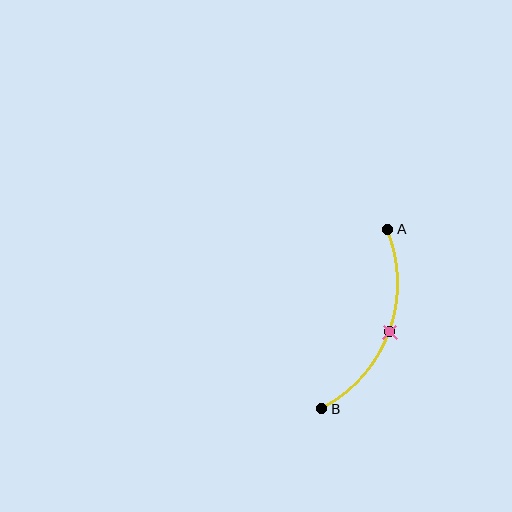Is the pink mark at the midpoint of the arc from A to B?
Yes. The pink mark lies on the arc at equal arc-length from both A and B — it is the arc midpoint.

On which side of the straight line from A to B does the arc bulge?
The arc bulges to the right of the straight line connecting A and B.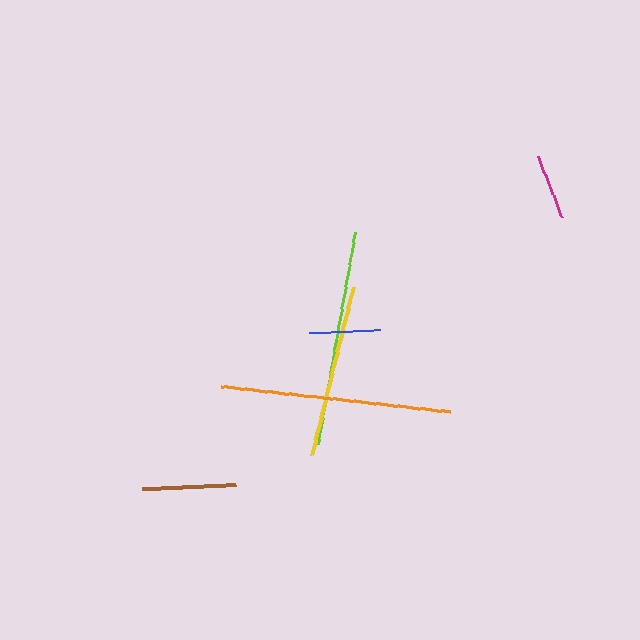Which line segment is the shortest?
The magenta line is the shortest at approximately 66 pixels.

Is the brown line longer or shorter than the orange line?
The orange line is longer than the brown line.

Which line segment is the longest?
The orange line is the longest at approximately 231 pixels.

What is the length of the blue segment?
The blue segment is approximately 72 pixels long.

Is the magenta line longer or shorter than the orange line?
The orange line is longer than the magenta line.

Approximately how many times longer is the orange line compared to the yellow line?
The orange line is approximately 1.3 times the length of the yellow line.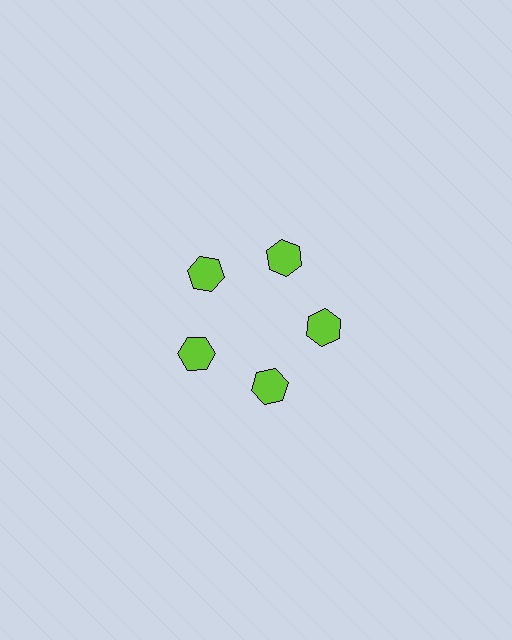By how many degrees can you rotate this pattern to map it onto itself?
The pattern maps onto itself every 72 degrees of rotation.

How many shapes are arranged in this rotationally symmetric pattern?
There are 5 shapes, arranged in 5 groups of 1.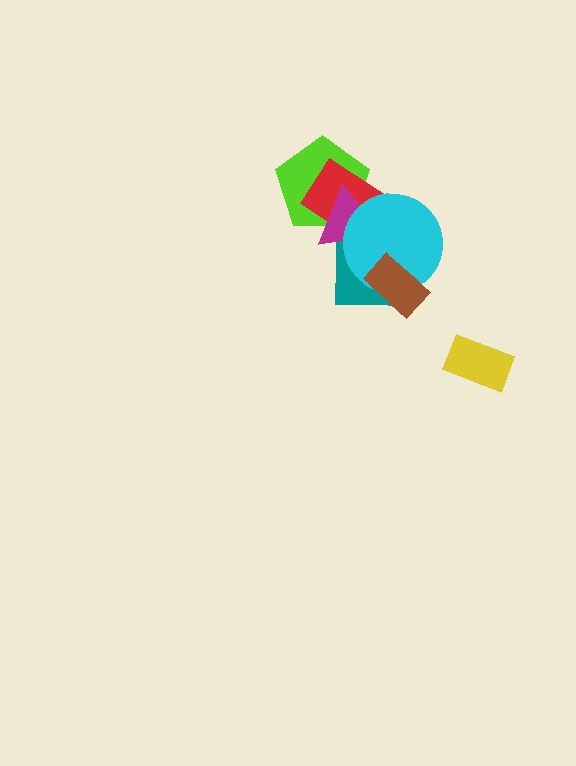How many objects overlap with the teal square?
4 objects overlap with the teal square.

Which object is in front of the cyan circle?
The brown rectangle is in front of the cyan circle.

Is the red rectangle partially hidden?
Yes, it is partially covered by another shape.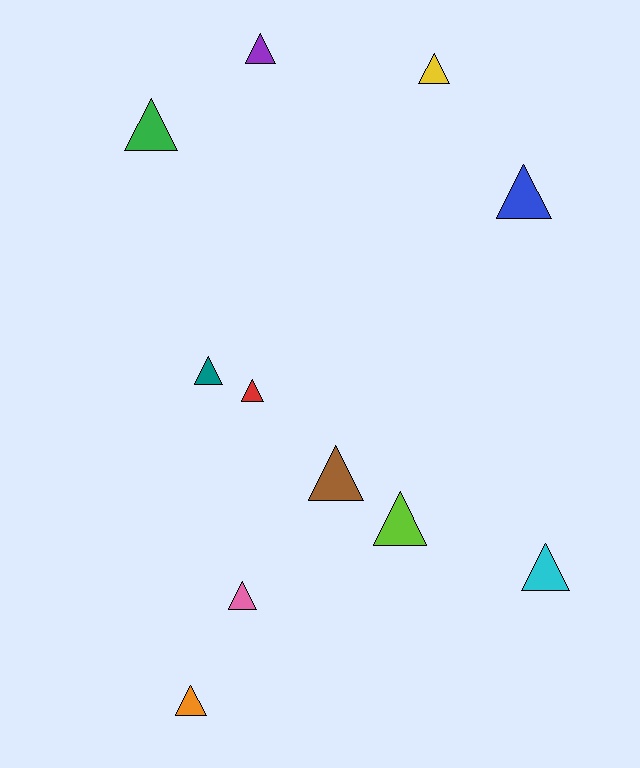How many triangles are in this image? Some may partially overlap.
There are 11 triangles.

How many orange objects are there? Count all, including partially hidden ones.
There is 1 orange object.